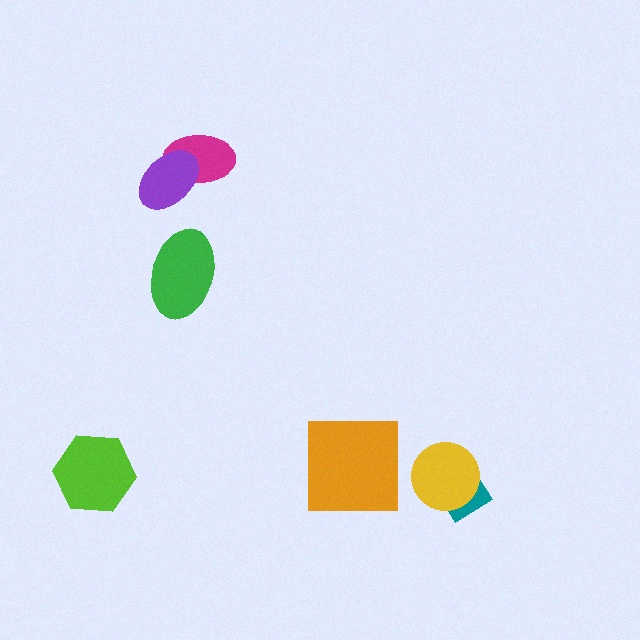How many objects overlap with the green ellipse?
0 objects overlap with the green ellipse.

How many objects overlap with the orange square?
0 objects overlap with the orange square.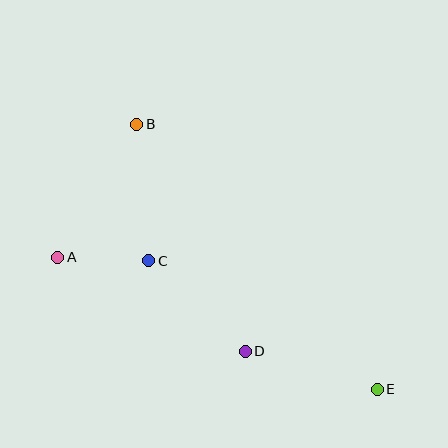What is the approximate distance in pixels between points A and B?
The distance between A and B is approximately 155 pixels.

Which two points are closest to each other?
Points A and C are closest to each other.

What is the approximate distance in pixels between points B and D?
The distance between B and D is approximately 252 pixels.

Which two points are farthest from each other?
Points B and E are farthest from each other.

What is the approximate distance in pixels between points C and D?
The distance between C and D is approximately 132 pixels.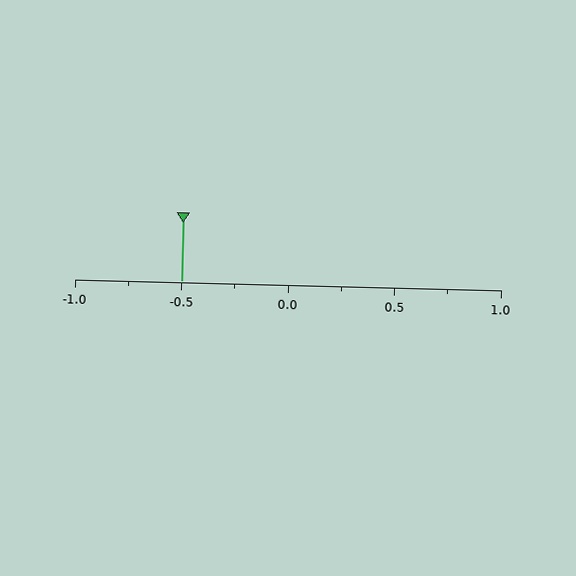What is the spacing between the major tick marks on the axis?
The major ticks are spaced 0.5 apart.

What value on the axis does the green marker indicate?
The marker indicates approximately -0.5.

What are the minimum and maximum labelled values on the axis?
The axis runs from -1.0 to 1.0.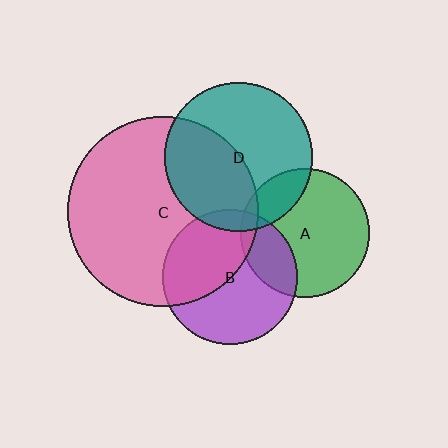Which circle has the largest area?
Circle C (pink).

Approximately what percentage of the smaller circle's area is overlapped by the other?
Approximately 5%.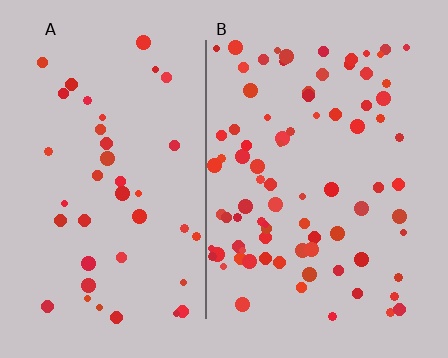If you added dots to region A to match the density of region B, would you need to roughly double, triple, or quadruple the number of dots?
Approximately double.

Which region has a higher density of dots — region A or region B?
B (the right).